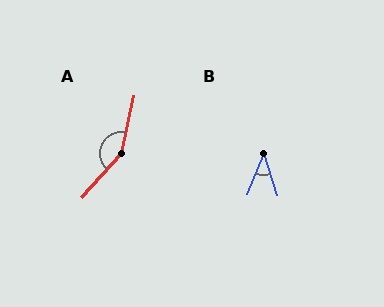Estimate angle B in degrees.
Approximately 39 degrees.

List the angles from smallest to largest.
B (39°), A (150°).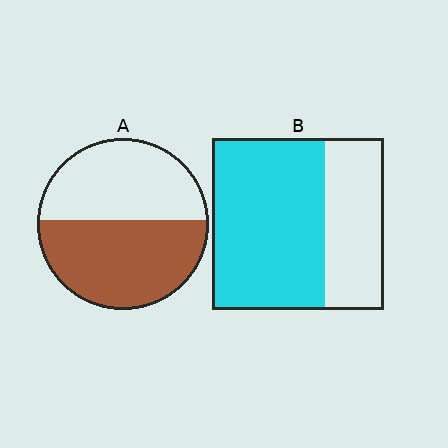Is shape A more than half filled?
Roughly half.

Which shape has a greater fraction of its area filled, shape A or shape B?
Shape B.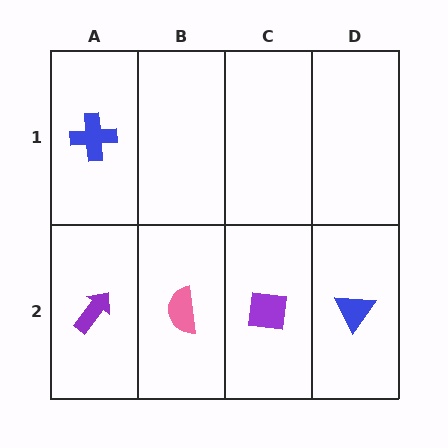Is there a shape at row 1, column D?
No, that cell is empty.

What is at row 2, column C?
A purple square.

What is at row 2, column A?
A purple arrow.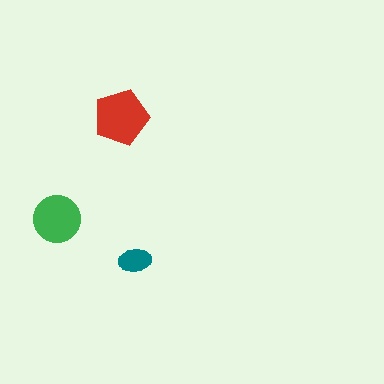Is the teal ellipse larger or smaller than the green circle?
Smaller.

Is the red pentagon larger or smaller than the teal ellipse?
Larger.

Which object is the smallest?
The teal ellipse.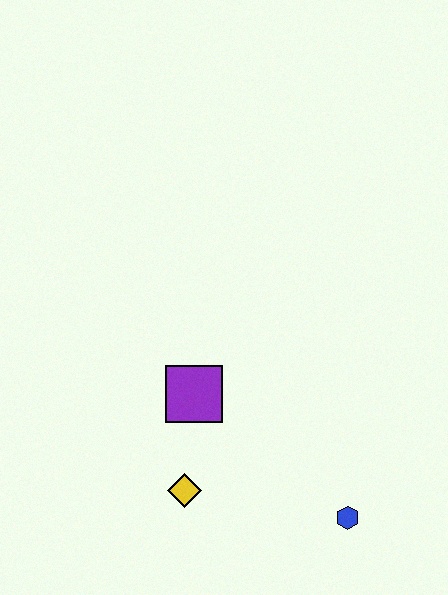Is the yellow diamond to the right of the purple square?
No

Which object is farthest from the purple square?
The blue hexagon is farthest from the purple square.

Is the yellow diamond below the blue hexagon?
No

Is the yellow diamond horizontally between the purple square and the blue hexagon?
No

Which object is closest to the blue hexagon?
The yellow diamond is closest to the blue hexagon.